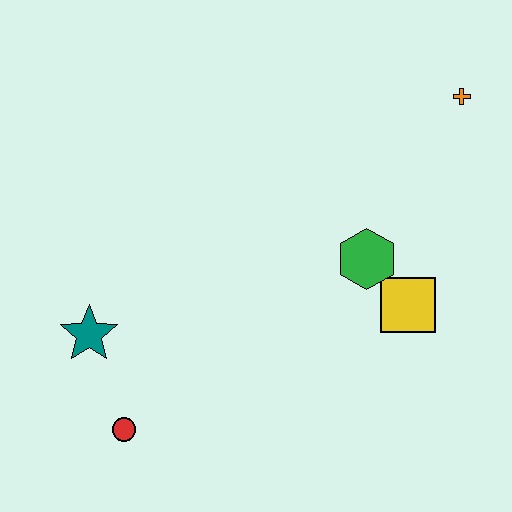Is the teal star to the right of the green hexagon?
No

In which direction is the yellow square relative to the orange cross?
The yellow square is below the orange cross.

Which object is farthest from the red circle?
The orange cross is farthest from the red circle.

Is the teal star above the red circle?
Yes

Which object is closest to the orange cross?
The green hexagon is closest to the orange cross.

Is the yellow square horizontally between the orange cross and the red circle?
Yes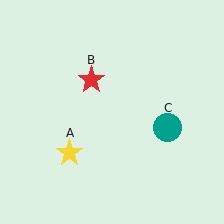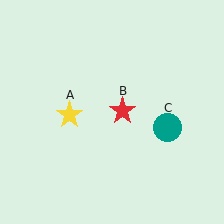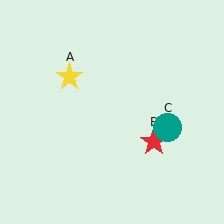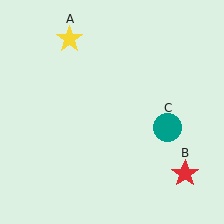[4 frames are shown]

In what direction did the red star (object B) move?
The red star (object B) moved down and to the right.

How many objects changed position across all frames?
2 objects changed position: yellow star (object A), red star (object B).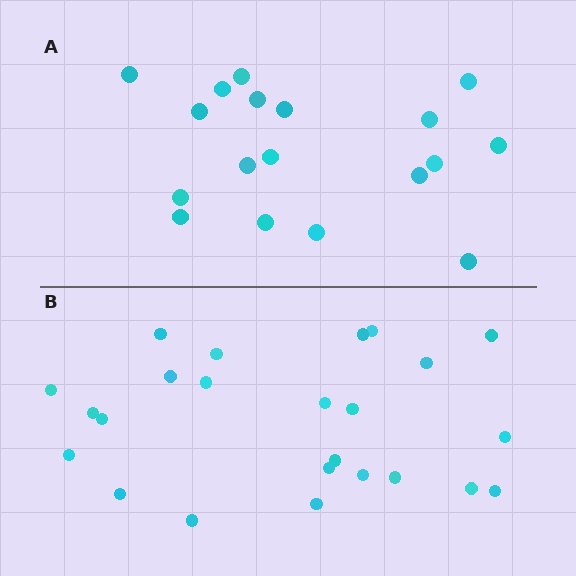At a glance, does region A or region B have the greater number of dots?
Region B (the bottom region) has more dots.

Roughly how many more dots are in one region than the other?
Region B has about 6 more dots than region A.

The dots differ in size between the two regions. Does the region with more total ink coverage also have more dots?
No. Region A has more total ink coverage because its dots are larger, but region B actually contains more individual dots. Total area can be misleading — the number of items is what matters here.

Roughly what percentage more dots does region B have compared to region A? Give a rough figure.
About 35% more.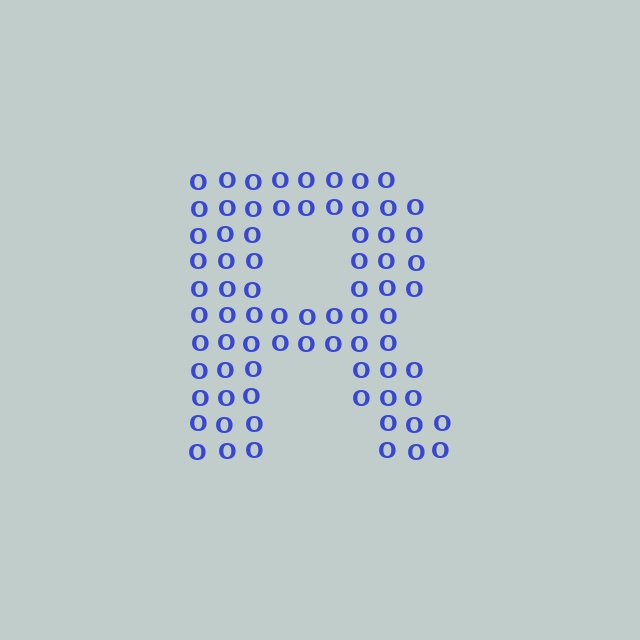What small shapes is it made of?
It is made of small letter O's.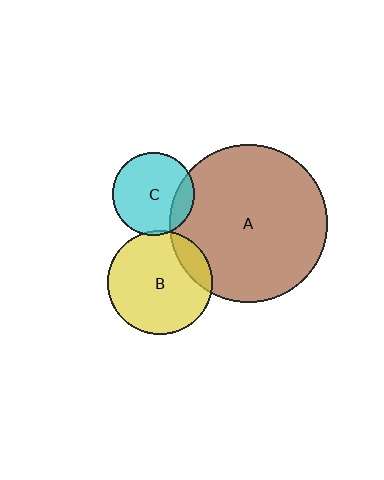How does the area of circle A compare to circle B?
Approximately 2.3 times.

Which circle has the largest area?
Circle A (brown).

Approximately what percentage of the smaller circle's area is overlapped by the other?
Approximately 5%.